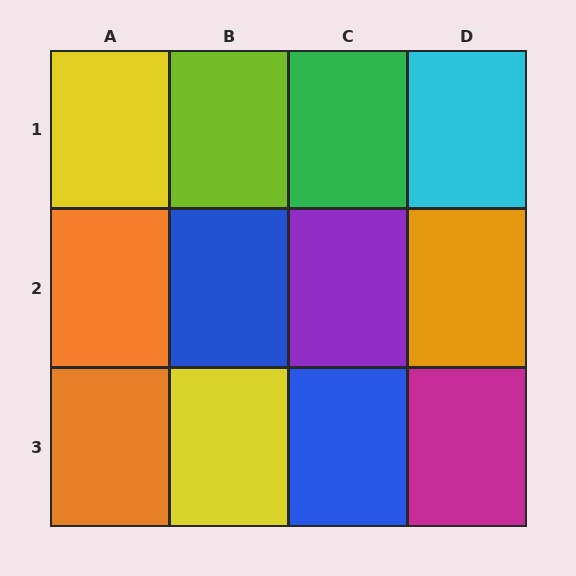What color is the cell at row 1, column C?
Green.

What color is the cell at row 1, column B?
Lime.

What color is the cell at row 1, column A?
Yellow.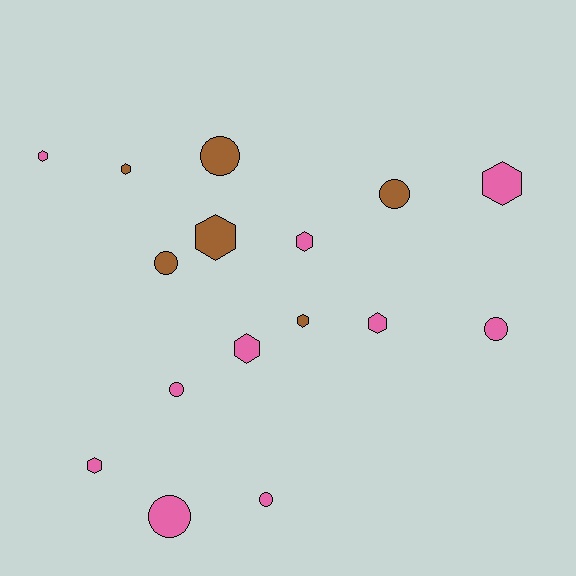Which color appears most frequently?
Pink, with 10 objects.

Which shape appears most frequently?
Hexagon, with 9 objects.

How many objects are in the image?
There are 16 objects.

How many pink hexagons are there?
There are 6 pink hexagons.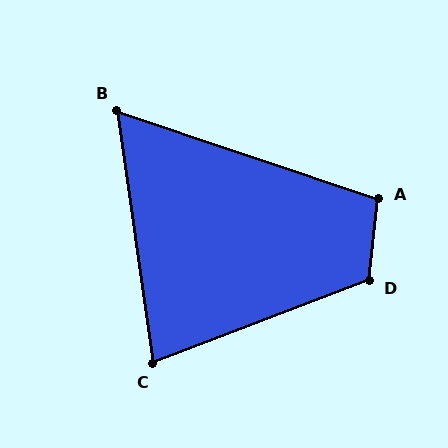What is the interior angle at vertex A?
Approximately 103 degrees (obtuse).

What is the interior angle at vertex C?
Approximately 77 degrees (acute).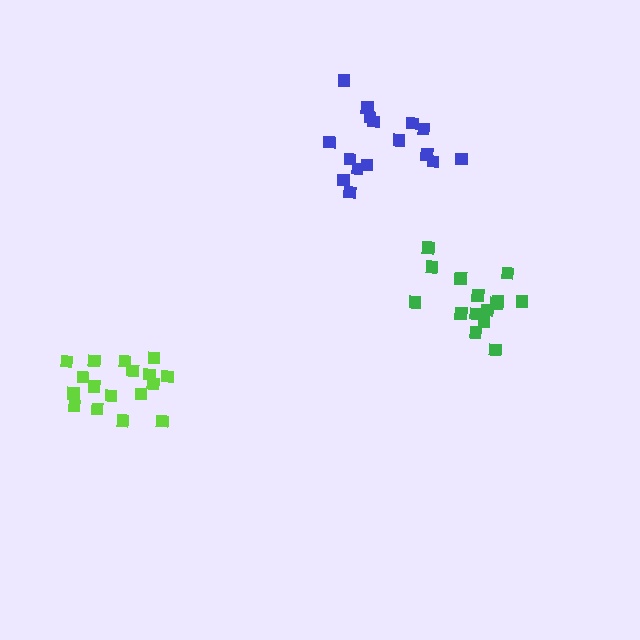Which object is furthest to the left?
The lime cluster is leftmost.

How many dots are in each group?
Group 1: 15 dots, Group 2: 17 dots, Group 3: 16 dots (48 total).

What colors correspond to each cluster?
The clusters are colored: green, lime, blue.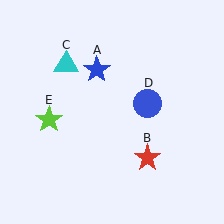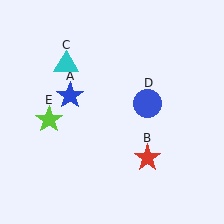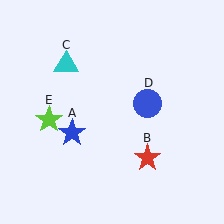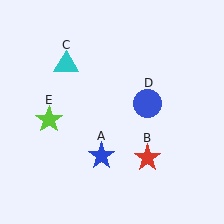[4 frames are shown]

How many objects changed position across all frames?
1 object changed position: blue star (object A).